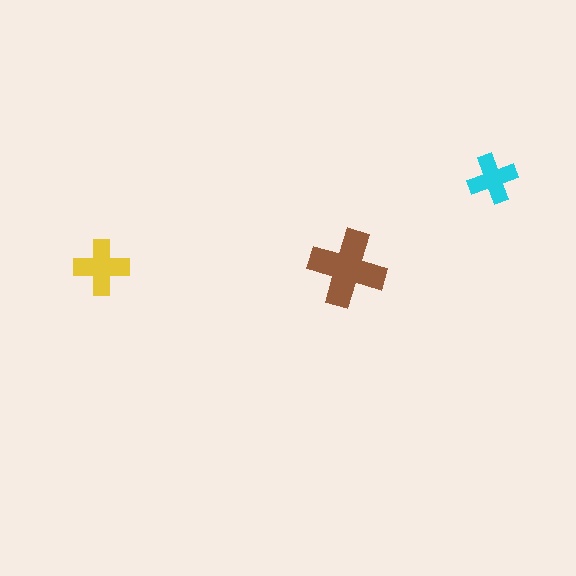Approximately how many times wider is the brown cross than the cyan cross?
About 1.5 times wider.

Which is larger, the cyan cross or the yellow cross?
The yellow one.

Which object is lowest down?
The brown cross is bottommost.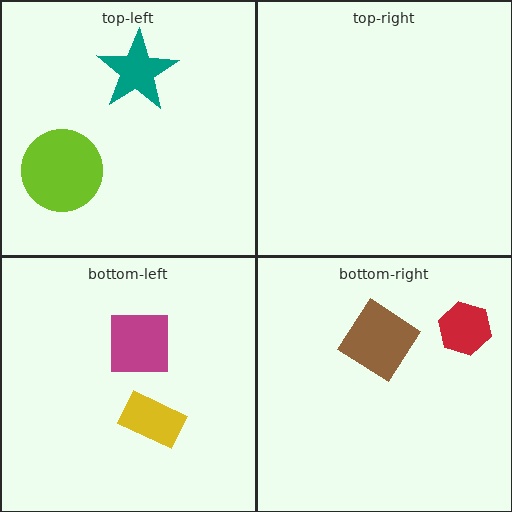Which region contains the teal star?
The top-left region.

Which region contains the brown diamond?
The bottom-right region.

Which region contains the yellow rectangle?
The bottom-left region.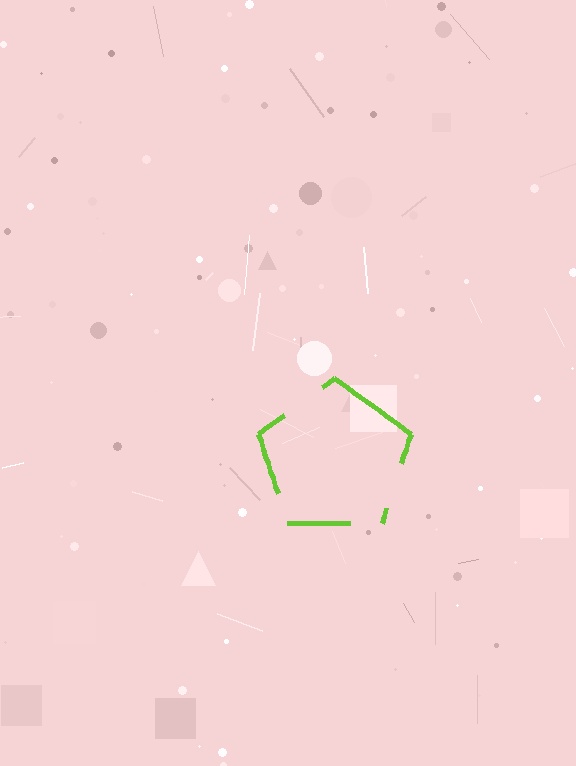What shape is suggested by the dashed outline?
The dashed outline suggests a pentagon.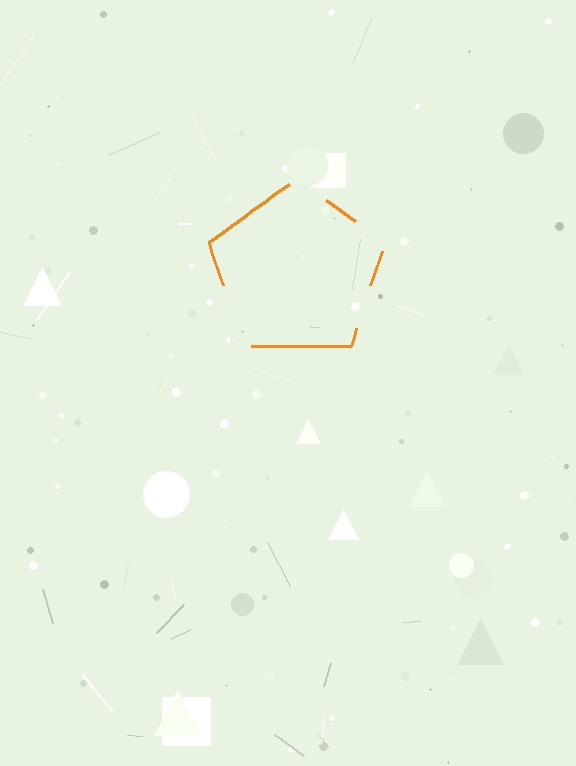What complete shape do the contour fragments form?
The contour fragments form a pentagon.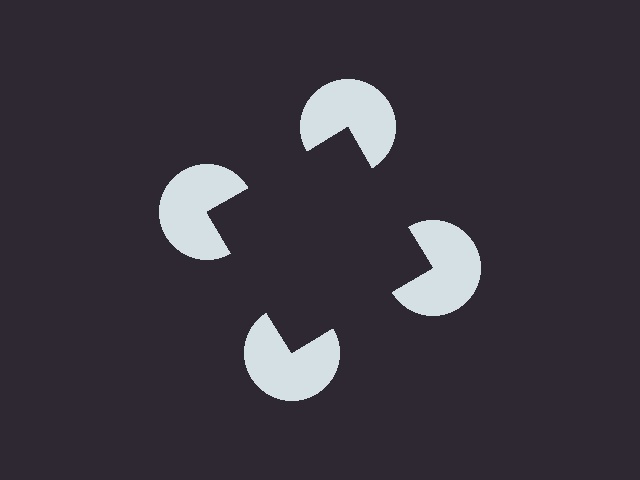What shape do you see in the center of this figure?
An illusory square — its edges are inferred from the aligned wedge cuts in the pac-man discs, not physically drawn.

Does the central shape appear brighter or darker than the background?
It typically appears slightly darker than the background, even though no actual brightness change is drawn.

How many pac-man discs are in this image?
There are 4 — one at each vertex of the illusory square.